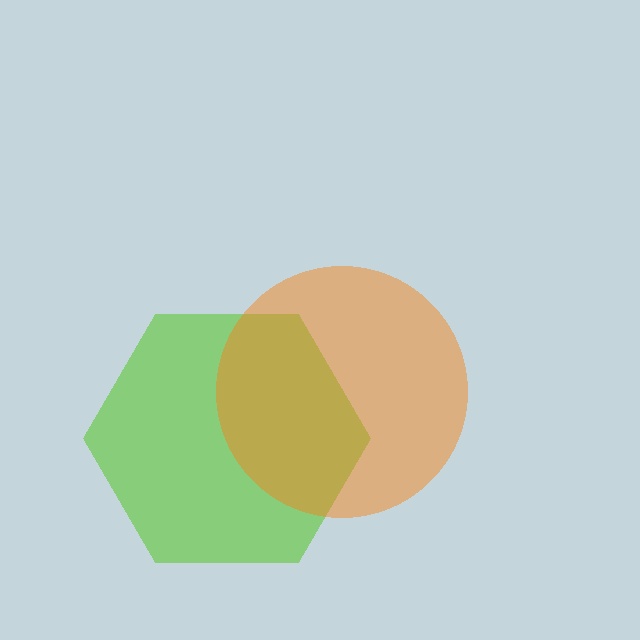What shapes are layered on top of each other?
The layered shapes are: a lime hexagon, an orange circle.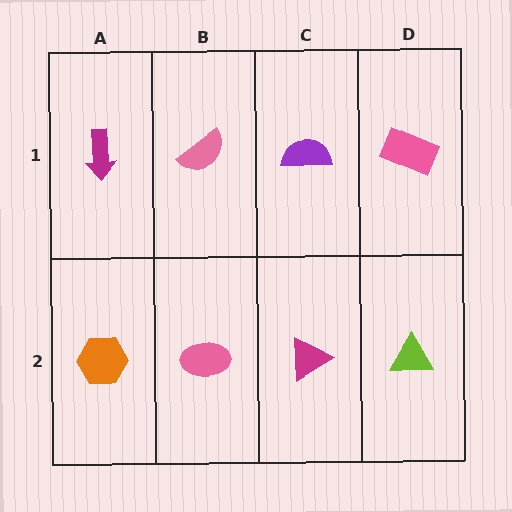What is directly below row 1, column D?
A lime triangle.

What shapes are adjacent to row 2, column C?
A purple semicircle (row 1, column C), a pink ellipse (row 2, column B), a lime triangle (row 2, column D).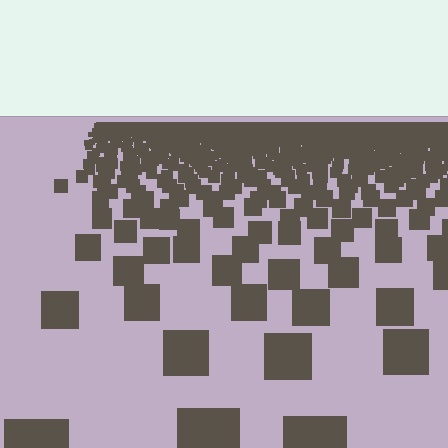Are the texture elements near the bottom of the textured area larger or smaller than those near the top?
Larger. Near the bottom, elements are closer to the viewer and appear at a bigger on-screen size.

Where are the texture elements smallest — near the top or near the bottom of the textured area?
Near the top.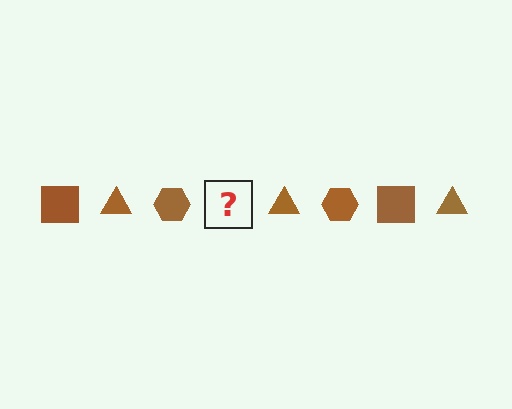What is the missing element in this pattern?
The missing element is a brown square.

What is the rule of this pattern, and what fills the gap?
The rule is that the pattern cycles through square, triangle, hexagon shapes in brown. The gap should be filled with a brown square.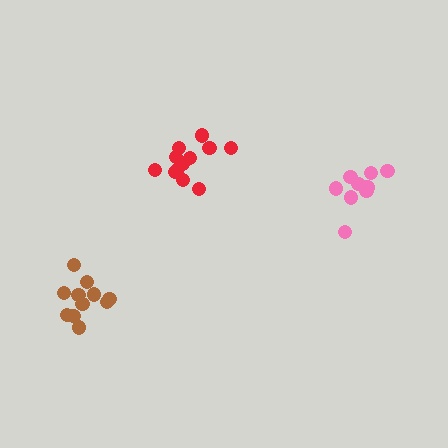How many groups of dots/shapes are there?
There are 3 groups.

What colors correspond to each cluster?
The clusters are colored: pink, brown, red.